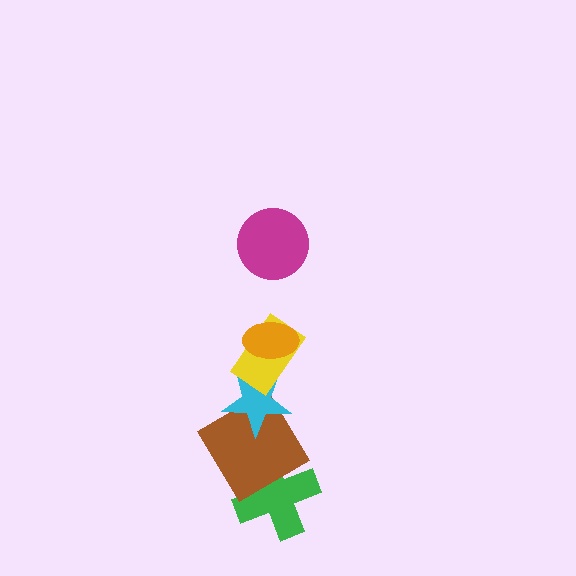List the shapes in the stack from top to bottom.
From top to bottom: the magenta circle, the orange ellipse, the yellow rectangle, the cyan star, the brown diamond, the green cross.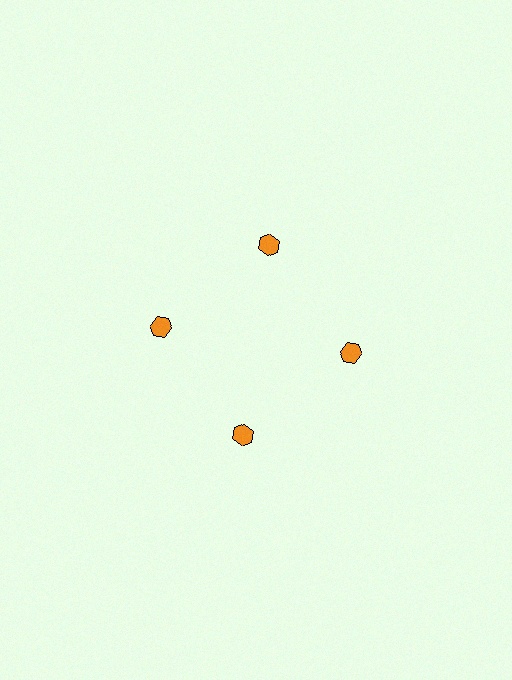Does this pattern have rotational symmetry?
Yes, this pattern has 4-fold rotational symmetry. It looks the same after rotating 90 degrees around the center.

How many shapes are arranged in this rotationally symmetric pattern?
There are 4 shapes, arranged in 4 groups of 1.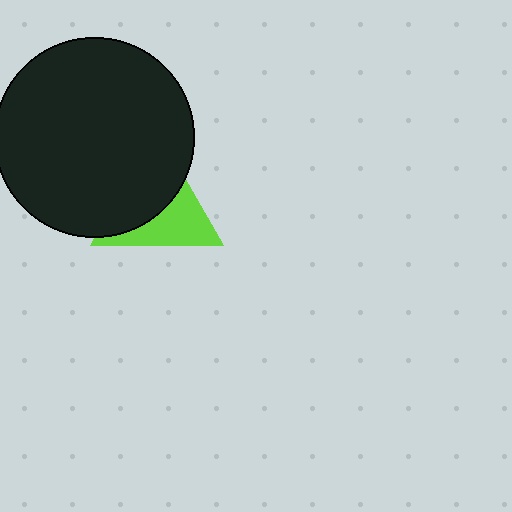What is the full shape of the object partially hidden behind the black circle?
The partially hidden object is a lime triangle.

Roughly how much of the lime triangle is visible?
A small part of it is visible (roughly 45%).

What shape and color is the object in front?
The object in front is a black circle.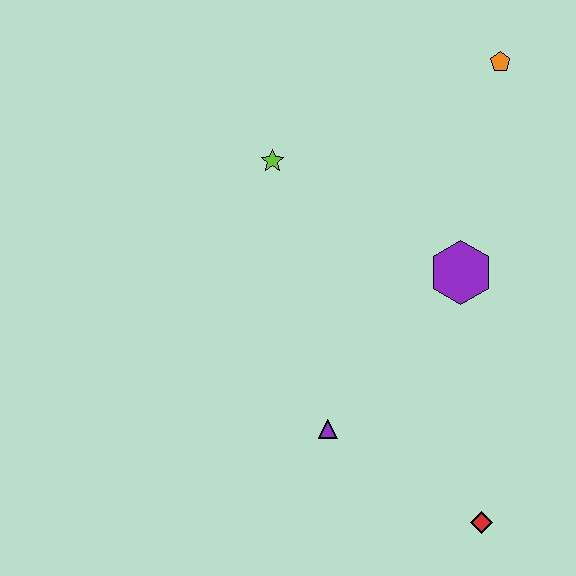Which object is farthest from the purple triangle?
The orange pentagon is farthest from the purple triangle.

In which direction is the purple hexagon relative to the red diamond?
The purple hexagon is above the red diamond.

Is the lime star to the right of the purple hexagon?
No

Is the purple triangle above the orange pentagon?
No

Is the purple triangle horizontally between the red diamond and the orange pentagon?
No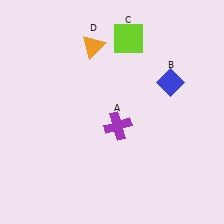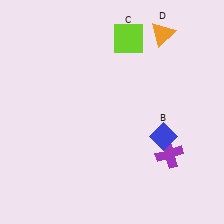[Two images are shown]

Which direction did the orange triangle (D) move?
The orange triangle (D) moved right.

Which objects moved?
The objects that moved are: the purple cross (A), the blue diamond (B), the orange triangle (D).